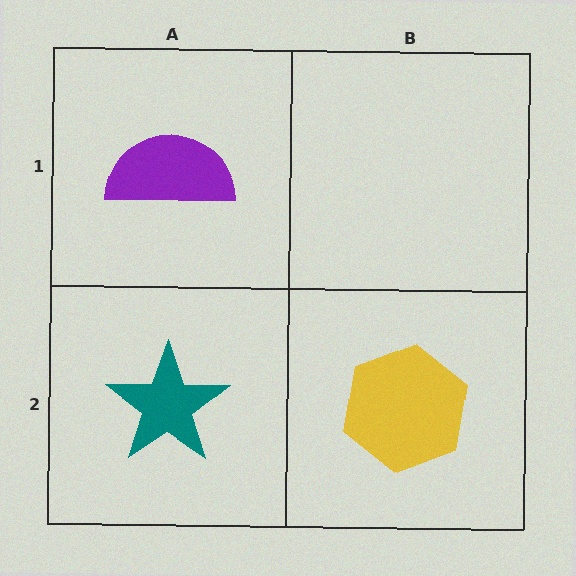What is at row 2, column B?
A yellow hexagon.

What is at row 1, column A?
A purple semicircle.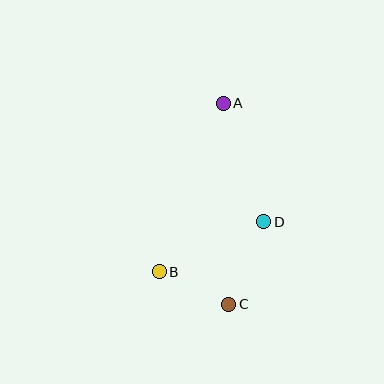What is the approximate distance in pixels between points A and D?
The distance between A and D is approximately 125 pixels.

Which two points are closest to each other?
Points B and C are closest to each other.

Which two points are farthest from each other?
Points A and C are farthest from each other.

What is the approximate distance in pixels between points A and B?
The distance between A and B is approximately 180 pixels.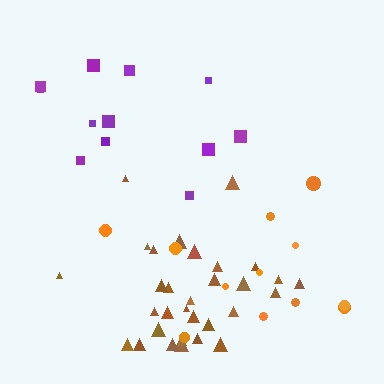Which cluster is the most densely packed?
Brown.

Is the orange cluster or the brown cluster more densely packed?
Brown.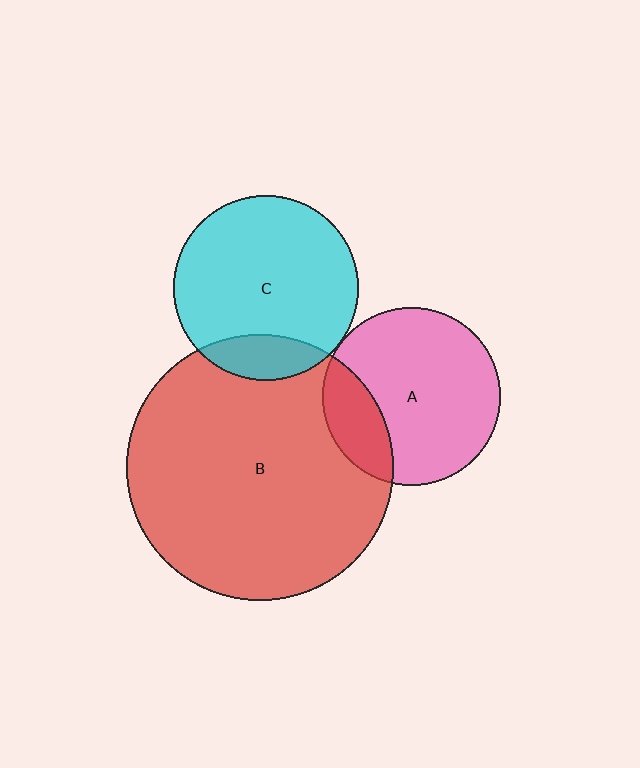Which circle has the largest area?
Circle B (red).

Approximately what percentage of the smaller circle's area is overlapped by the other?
Approximately 20%.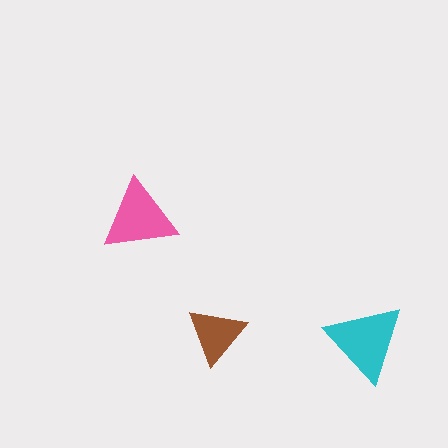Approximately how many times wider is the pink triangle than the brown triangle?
About 1.5 times wider.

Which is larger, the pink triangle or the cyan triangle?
The cyan one.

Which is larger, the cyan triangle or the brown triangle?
The cyan one.